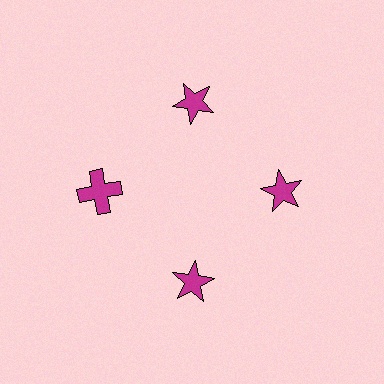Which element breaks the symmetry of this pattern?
The magenta cross at roughly the 9 o'clock position breaks the symmetry. All other shapes are magenta stars.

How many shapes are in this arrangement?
There are 4 shapes arranged in a ring pattern.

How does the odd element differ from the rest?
It has a different shape: cross instead of star.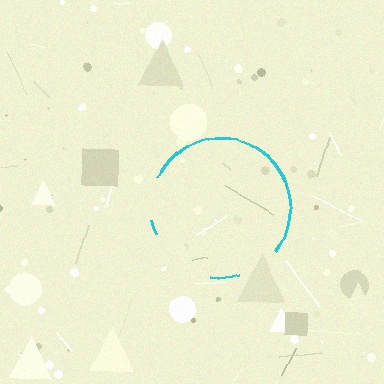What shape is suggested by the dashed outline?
The dashed outline suggests a circle.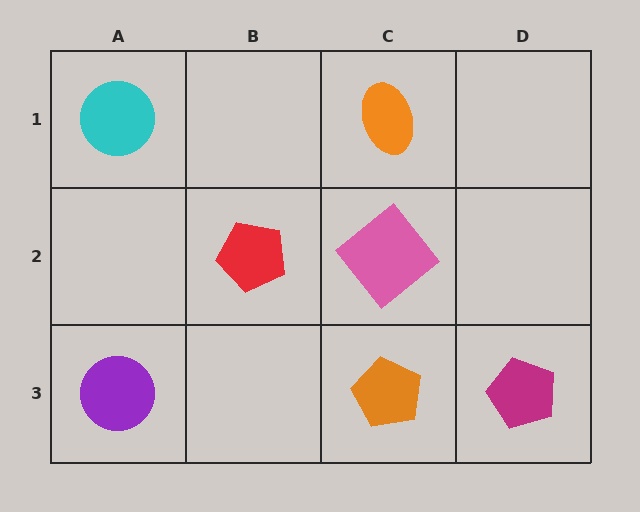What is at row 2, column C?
A pink diamond.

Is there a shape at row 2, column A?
No, that cell is empty.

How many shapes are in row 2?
2 shapes.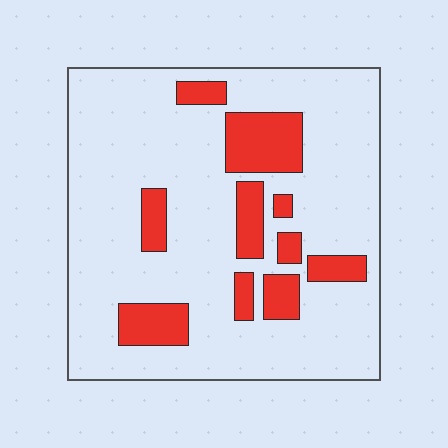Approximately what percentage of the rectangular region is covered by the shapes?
Approximately 20%.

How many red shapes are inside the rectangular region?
10.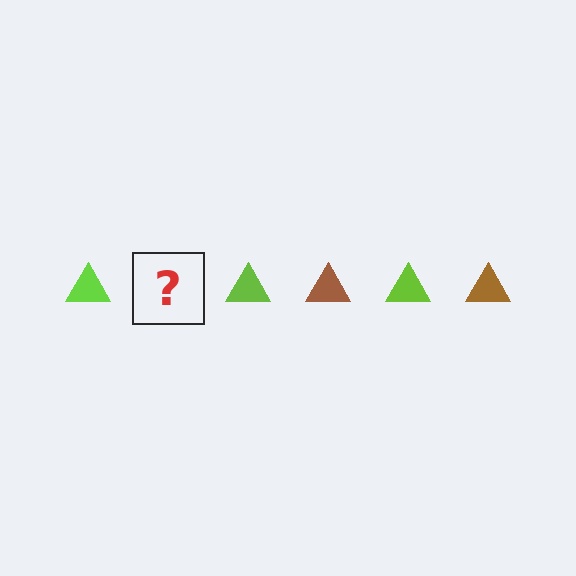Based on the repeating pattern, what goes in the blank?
The blank should be a brown triangle.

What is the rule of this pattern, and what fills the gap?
The rule is that the pattern cycles through lime, brown triangles. The gap should be filled with a brown triangle.